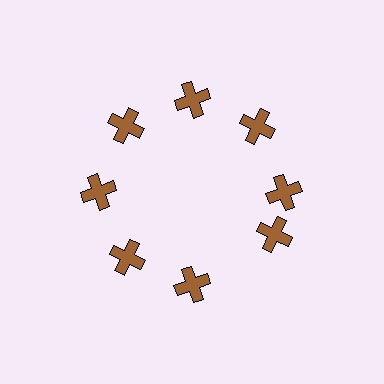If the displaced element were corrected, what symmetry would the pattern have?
It would have 8-fold rotational symmetry — the pattern would map onto itself every 45 degrees.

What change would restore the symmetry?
The symmetry would be restored by rotating it back into even spacing with its neighbors so that all 8 crosses sit at equal angles and equal distance from the center.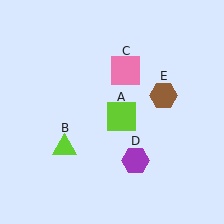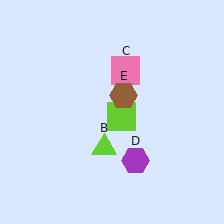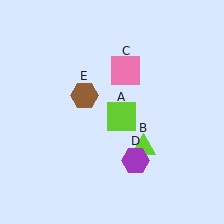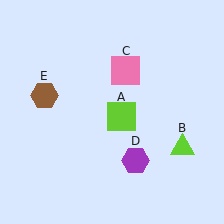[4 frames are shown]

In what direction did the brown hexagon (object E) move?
The brown hexagon (object E) moved left.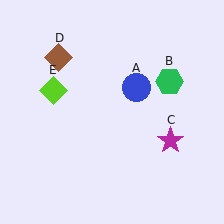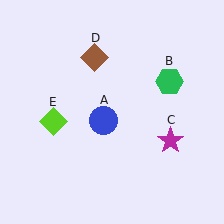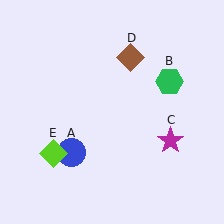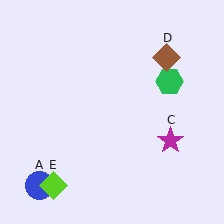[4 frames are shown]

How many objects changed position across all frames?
3 objects changed position: blue circle (object A), brown diamond (object D), lime diamond (object E).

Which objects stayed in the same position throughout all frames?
Green hexagon (object B) and magenta star (object C) remained stationary.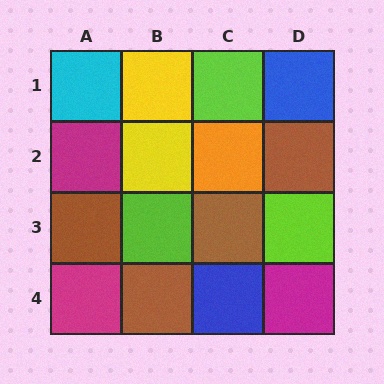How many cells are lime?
3 cells are lime.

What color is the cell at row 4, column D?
Magenta.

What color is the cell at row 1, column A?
Cyan.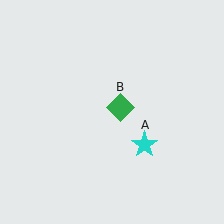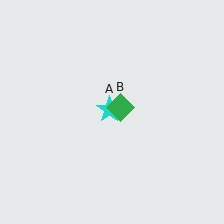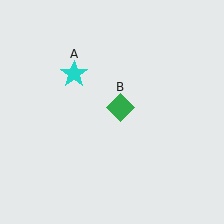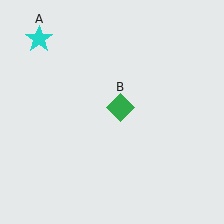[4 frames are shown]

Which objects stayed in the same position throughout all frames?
Green diamond (object B) remained stationary.